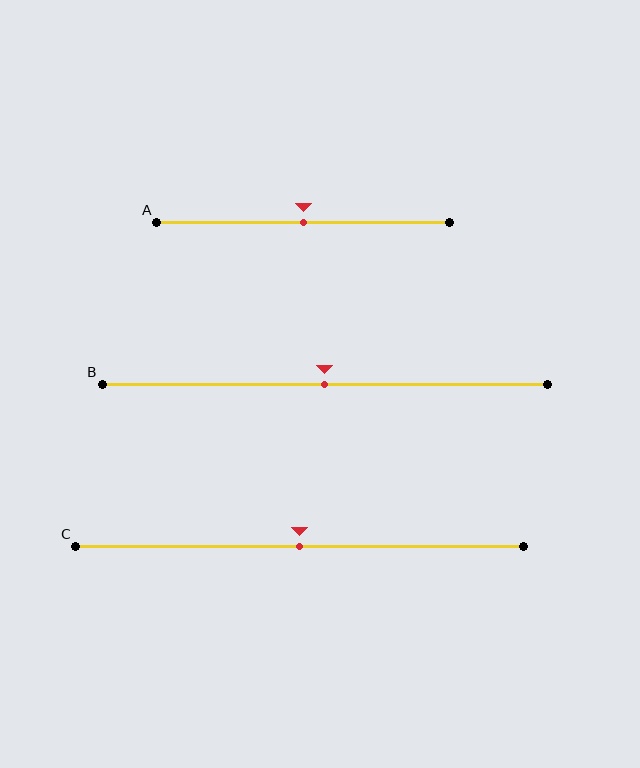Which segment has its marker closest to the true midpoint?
Segment A has its marker closest to the true midpoint.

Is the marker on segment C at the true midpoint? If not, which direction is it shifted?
Yes, the marker on segment C is at the true midpoint.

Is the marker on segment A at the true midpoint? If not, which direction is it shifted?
Yes, the marker on segment A is at the true midpoint.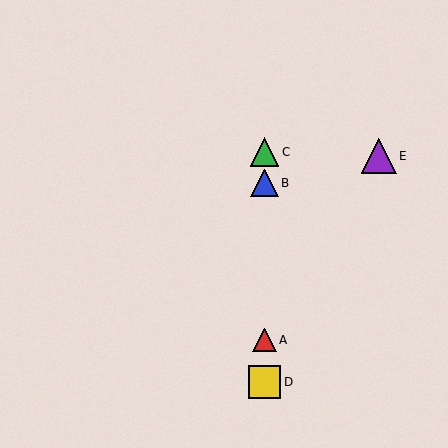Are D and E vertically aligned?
No, D is at x≈265 and E is at x≈379.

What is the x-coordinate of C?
Object C is at x≈265.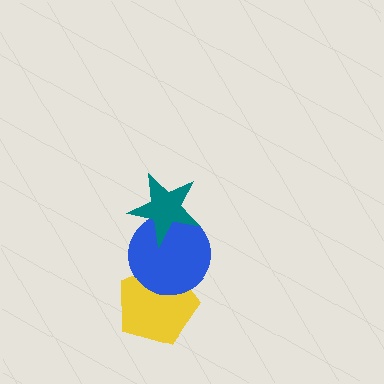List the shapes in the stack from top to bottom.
From top to bottom: the teal star, the blue circle, the yellow pentagon.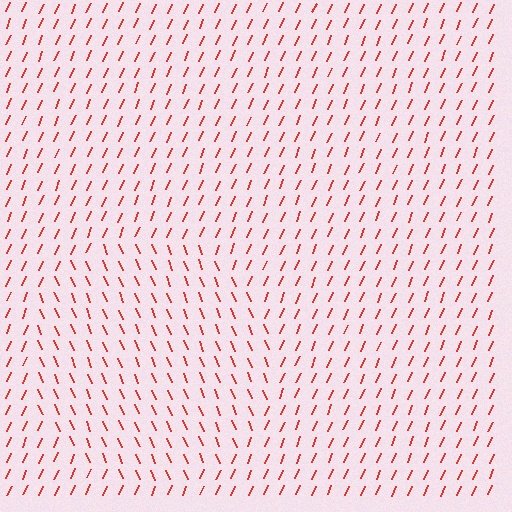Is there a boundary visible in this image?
Yes, there is a texture boundary formed by a change in line orientation.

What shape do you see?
I see a circle.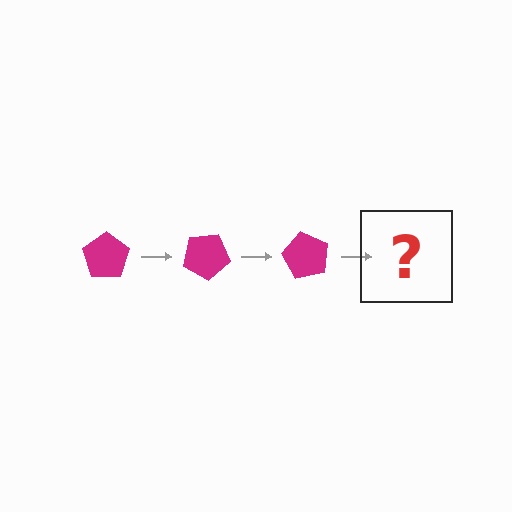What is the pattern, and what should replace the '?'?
The pattern is that the pentagon rotates 30 degrees each step. The '?' should be a magenta pentagon rotated 90 degrees.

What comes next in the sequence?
The next element should be a magenta pentagon rotated 90 degrees.